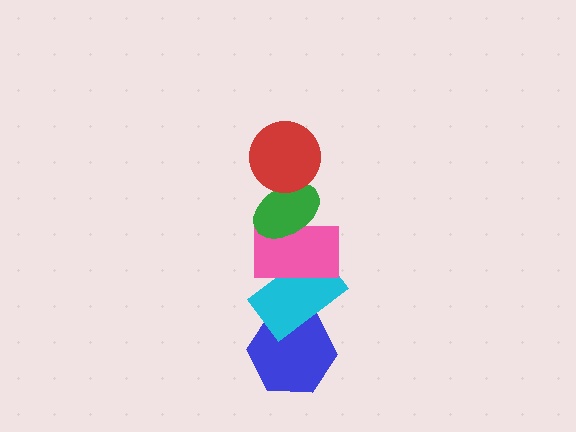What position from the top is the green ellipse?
The green ellipse is 2nd from the top.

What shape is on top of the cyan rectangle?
The pink rectangle is on top of the cyan rectangle.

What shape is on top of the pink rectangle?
The green ellipse is on top of the pink rectangle.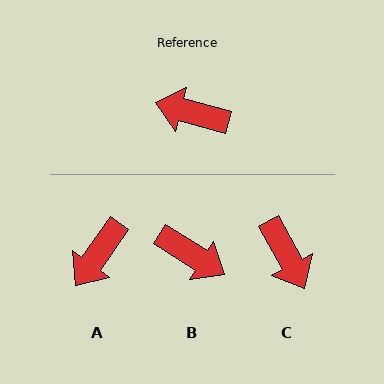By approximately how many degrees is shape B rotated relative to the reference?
Approximately 162 degrees counter-clockwise.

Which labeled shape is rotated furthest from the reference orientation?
B, about 162 degrees away.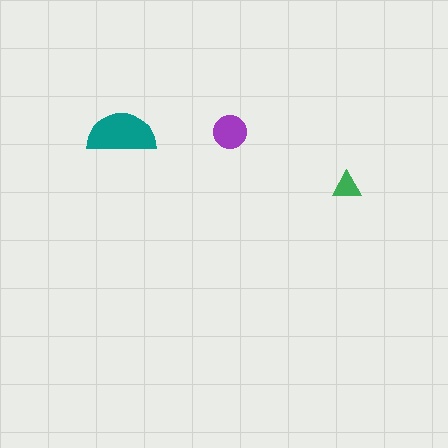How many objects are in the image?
There are 3 objects in the image.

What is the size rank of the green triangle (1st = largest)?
3rd.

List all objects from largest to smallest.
The teal semicircle, the purple circle, the green triangle.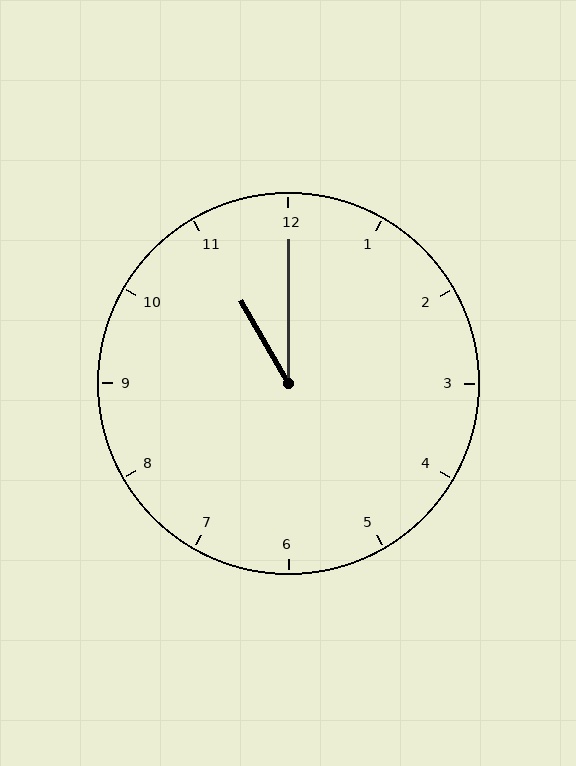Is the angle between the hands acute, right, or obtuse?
It is acute.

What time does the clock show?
11:00.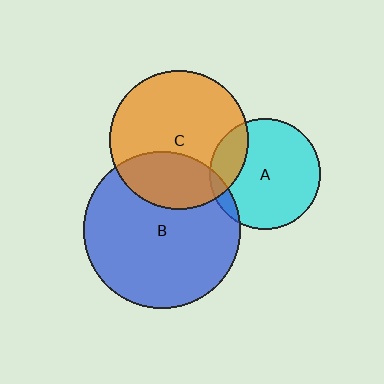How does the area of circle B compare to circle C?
Approximately 1.3 times.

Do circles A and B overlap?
Yes.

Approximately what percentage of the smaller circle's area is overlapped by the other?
Approximately 10%.